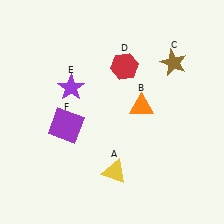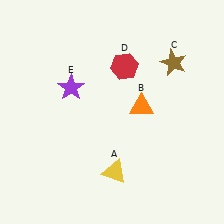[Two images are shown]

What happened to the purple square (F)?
The purple square (F) was removed in Image 2. It was in the bottom-left area of Image 1.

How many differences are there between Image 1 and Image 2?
There is 1 difference between the two images.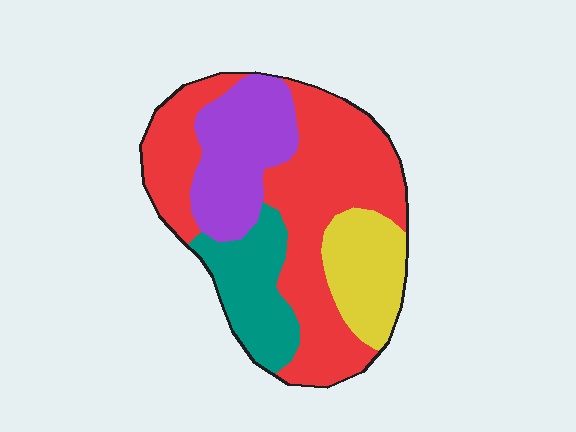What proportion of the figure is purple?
Purple covers 20% of the figure.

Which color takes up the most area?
Red, at roughly 50%.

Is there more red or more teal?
Red.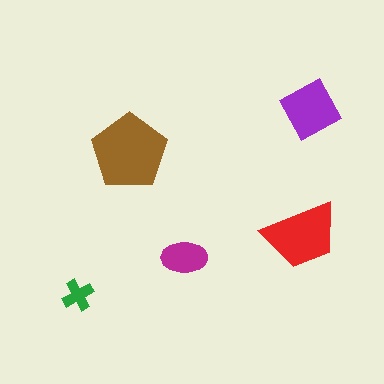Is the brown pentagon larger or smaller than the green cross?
Larger.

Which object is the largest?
The brown pentagon.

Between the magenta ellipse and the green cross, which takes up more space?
The magenta ellipse.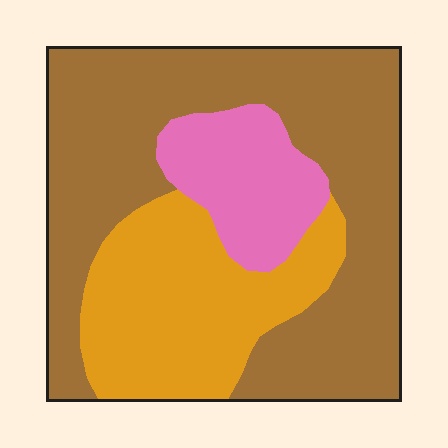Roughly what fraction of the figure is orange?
Orange takes up about one quarter (1/4) of the figure.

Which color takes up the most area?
Brown, at roughly 55%.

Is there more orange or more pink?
Orange.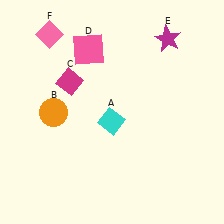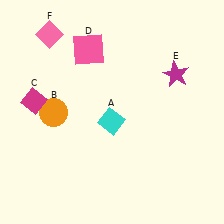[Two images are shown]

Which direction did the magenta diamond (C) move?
The magenta diamond (C) moved left.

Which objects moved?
The objects that moved are: the magenta diamond (C), the magenta star (E).